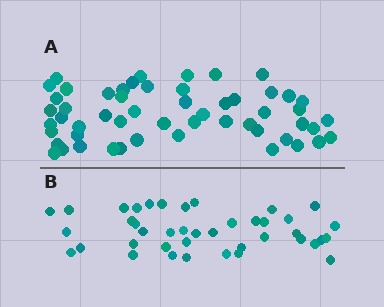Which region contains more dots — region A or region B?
Region A (the top region) has more dots.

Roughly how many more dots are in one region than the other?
Region A has approximately 15 more dots than region B.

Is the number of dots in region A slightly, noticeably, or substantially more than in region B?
Region A has noticeably more, but not dramatically so. The ratio is roughly 1.3 to 1.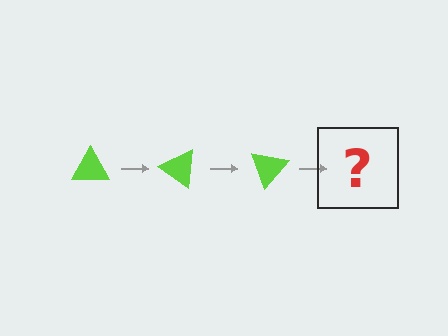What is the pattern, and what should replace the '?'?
The pattern is that the triangle rotates 35 degrees each step. The '?' should be a lime triangle rotated 105 degrees.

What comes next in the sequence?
The next element should be a lime triangle rotated 105 degrees.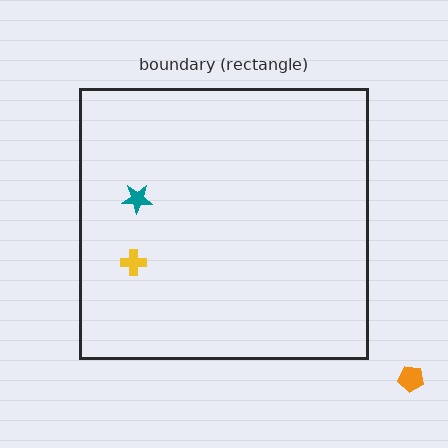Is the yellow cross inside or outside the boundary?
Inside.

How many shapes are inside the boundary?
2 inside, 1 outside.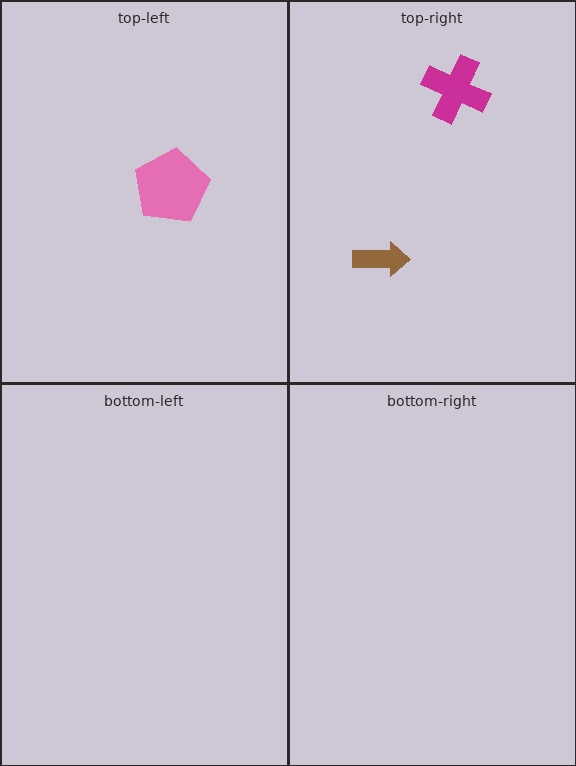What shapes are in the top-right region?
The brown arrow, the magenta cross.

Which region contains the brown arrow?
The top-right region.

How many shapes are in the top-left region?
1.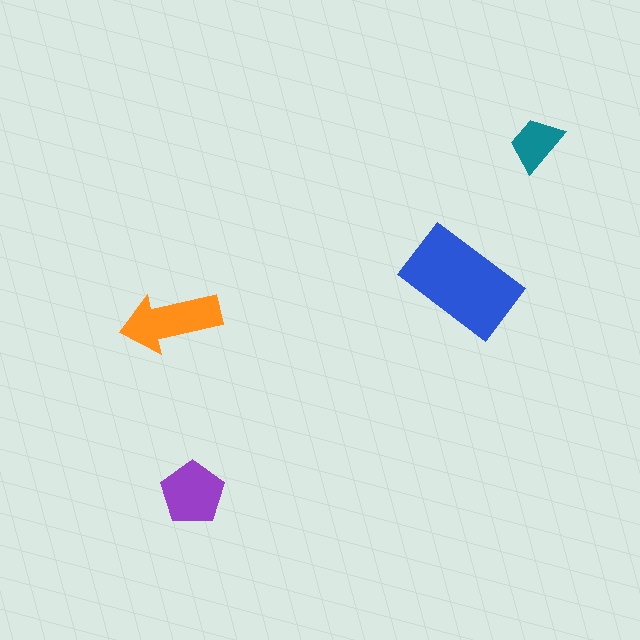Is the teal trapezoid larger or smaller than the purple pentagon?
Smaller.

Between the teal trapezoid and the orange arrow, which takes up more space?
The orange arrow.